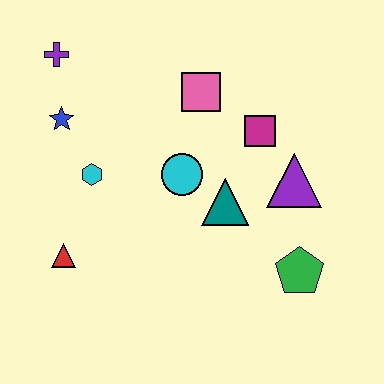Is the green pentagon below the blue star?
Yes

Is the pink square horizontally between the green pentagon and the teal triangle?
No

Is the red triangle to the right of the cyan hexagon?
No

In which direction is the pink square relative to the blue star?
The pink square is to the right of the blue star.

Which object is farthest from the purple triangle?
The purple cross is farthest from the purple triangle.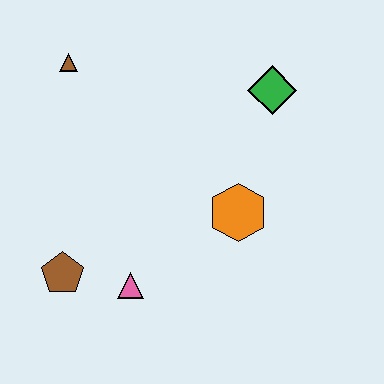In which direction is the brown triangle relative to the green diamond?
The brown triangle is to the left of the green diamond.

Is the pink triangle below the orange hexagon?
Yes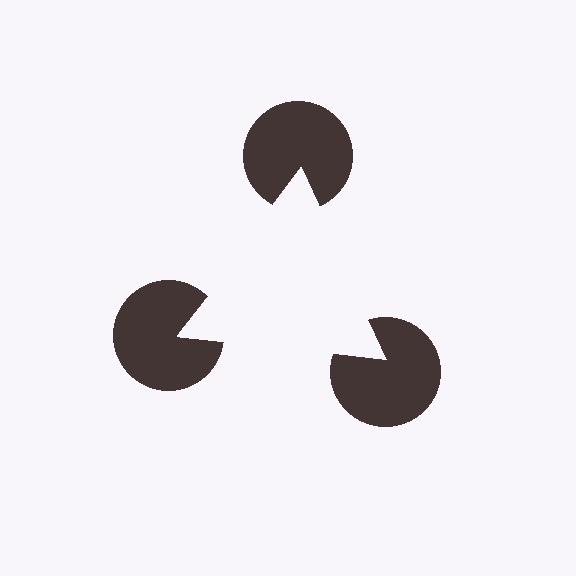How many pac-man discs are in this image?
There are 3 — one at each vertex of the illusory triangle.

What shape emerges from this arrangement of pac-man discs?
An illusory triangle — its edges are inferred from the aligned wedge cuts in the pac-man discs, not physically drawn.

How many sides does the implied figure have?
3 sides.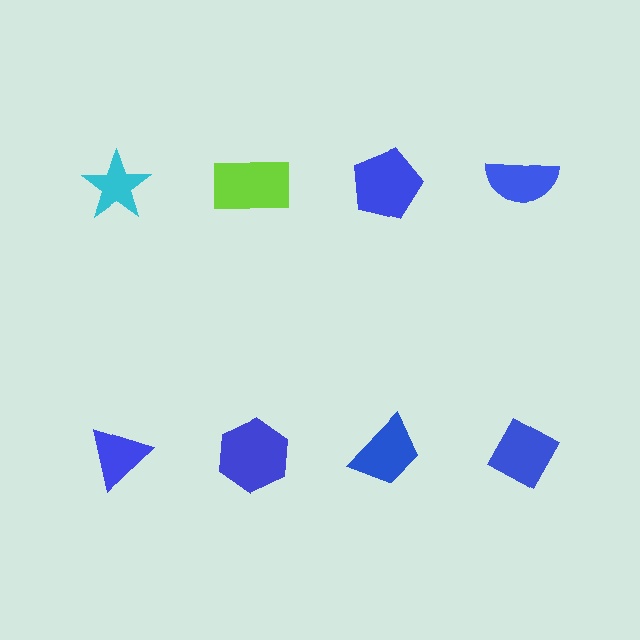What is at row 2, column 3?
A blue trapezoid.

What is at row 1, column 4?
A blue semicircle.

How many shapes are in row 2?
4 shapes.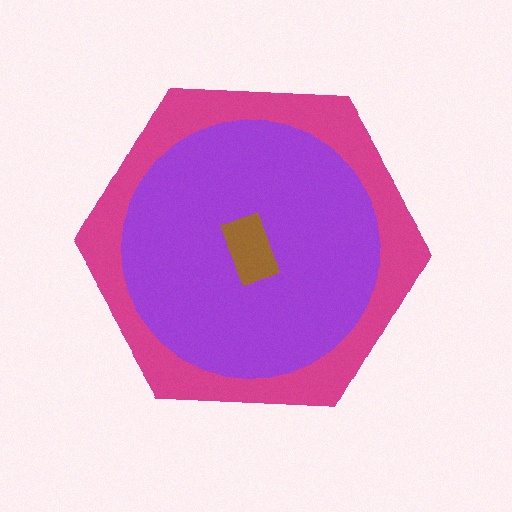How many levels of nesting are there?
3.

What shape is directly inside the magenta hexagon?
The purple circle.